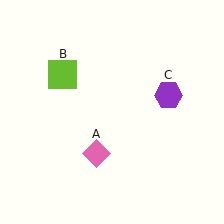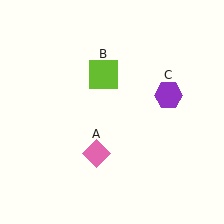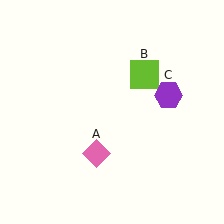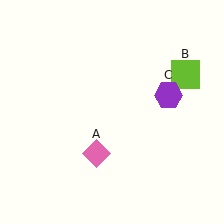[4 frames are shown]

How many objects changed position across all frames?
1 object changed position: lime square (object B).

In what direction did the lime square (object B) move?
The lime square (object B) moved right.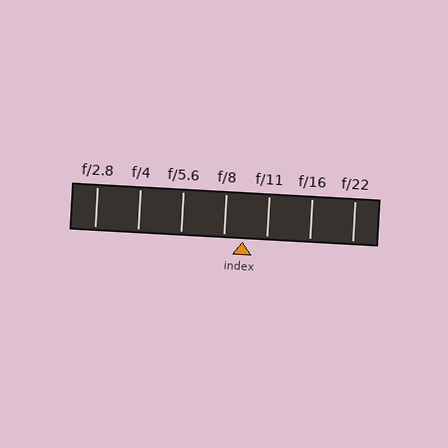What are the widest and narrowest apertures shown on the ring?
The widest aperture shown is f/2.8 and the narrowest is f/22.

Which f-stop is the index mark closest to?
The index mark is closest to f/8.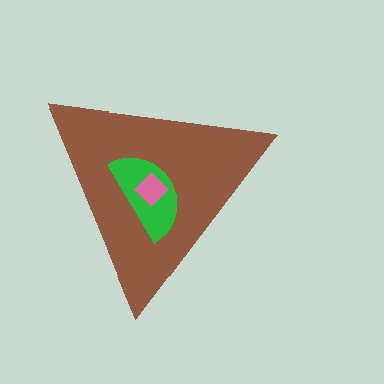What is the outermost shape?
The brown triangle.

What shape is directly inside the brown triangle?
The green semicircle.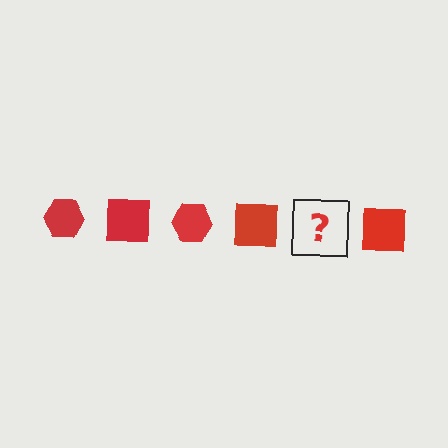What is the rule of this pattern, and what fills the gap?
The rule is that the pattern cycles through hexagon, square shapes in red. The gap should be filled with a red hexagon.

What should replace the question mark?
The question mark should be replaced with a red hexagon.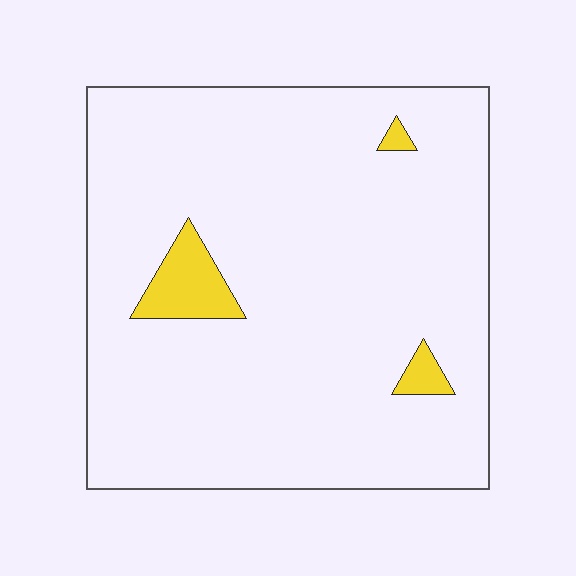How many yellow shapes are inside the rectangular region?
3.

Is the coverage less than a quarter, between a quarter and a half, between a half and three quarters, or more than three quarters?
Less than a quarter.